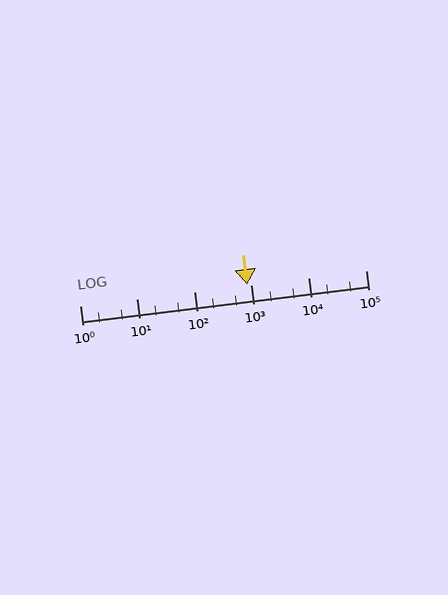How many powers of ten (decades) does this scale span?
The scale spans 5 decades, from 1 to 100000.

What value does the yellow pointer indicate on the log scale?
The pointer indicates approximately 840.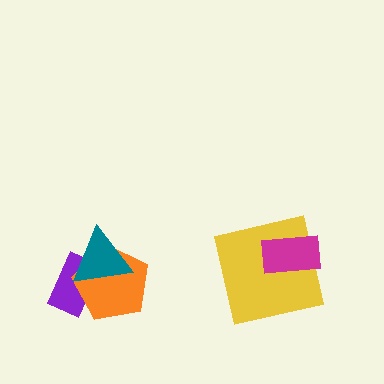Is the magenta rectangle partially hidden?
No, no other shape covers it.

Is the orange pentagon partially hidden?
Yes, it is partially covered by another shape.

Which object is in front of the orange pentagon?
The teal triangle is in front of the orange pentagon.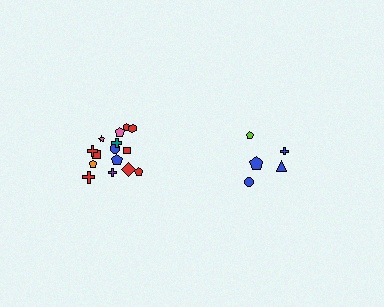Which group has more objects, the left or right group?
The left group.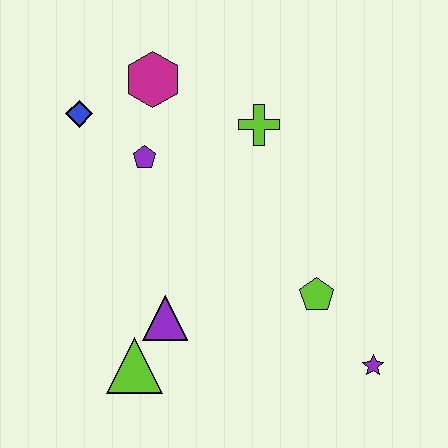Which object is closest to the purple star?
The lime pentagon is closest to the purple star.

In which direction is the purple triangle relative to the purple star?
The purple triangle is to the left of the purple star.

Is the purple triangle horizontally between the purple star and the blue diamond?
Yes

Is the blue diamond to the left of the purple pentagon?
Yes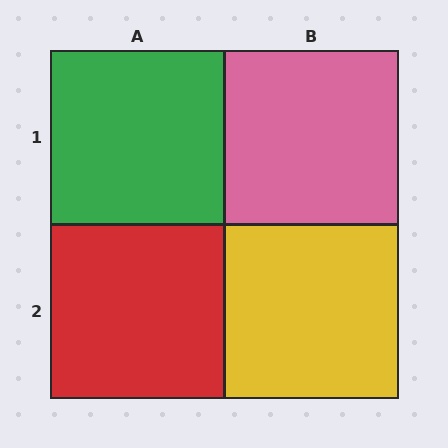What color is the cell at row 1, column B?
Pink.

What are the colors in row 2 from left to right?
Red, yellow.